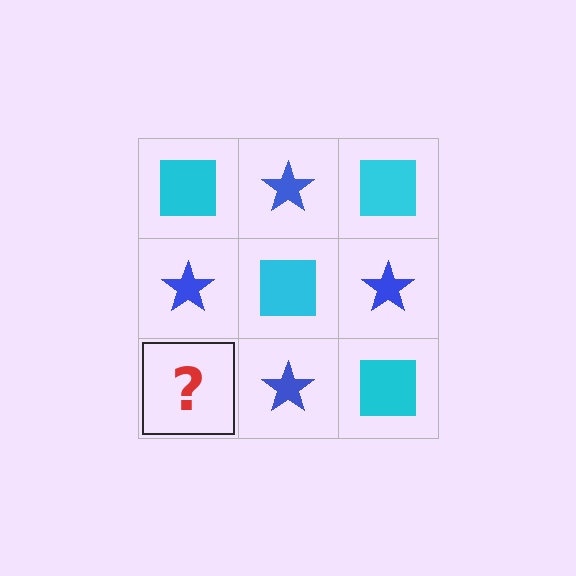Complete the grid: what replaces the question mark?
The question mark should be replaced with a cyan square.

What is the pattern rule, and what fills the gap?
The rule is that it alternates cyan square and blue star in a checkerboard pattern. The gap should be filled with a cyan square.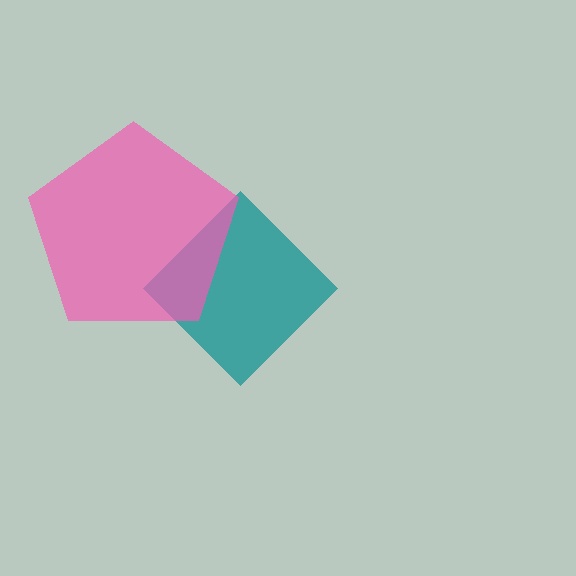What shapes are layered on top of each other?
The layered shapes are: a teal diamond, a pink pentagon.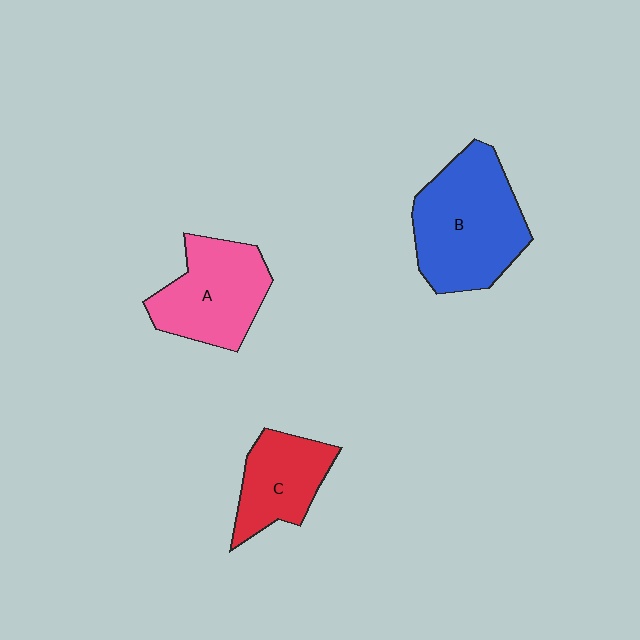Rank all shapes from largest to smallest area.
From largest to smallest: B (blue), A (pink), C (red).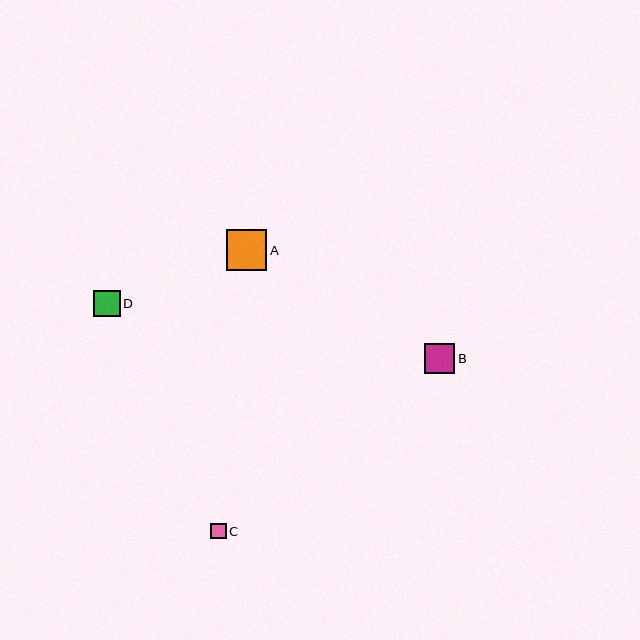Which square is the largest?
Square A is the largest with a size of approximately 40 pixels.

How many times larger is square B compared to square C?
Square B is approximately 2.0 times the size of square C.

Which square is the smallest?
Square C is the smallest with a size of approximately 15 pixels.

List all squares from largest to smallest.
From largest to smallest: A, B, D, C.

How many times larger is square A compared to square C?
Square A is approximately 2.6 times the size of square C.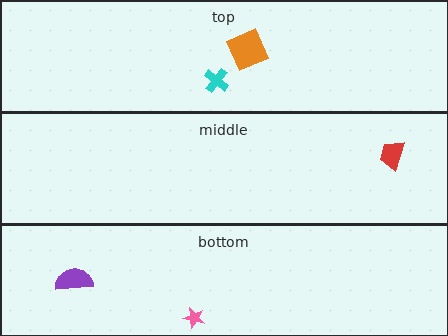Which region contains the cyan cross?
The top region.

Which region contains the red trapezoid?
The middle region.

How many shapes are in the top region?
2.